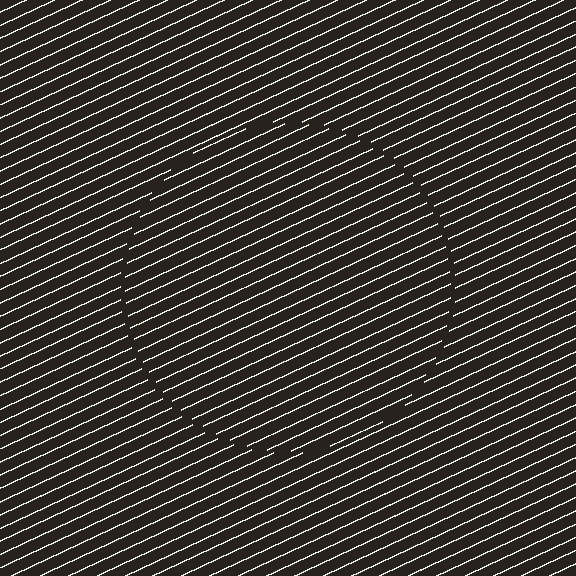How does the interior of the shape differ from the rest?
The interior of the shape contains the same grating, shifted by half a period — the contour is defined by the phase discontinuity where line-ends from the inner and outer gratings abut.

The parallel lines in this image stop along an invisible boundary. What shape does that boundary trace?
An illusory circle. The interior of the shape contains the same grating, shifted by half a period — the contour is defined by the phase discontinuity where line-ends from the inner and outer gratings abut.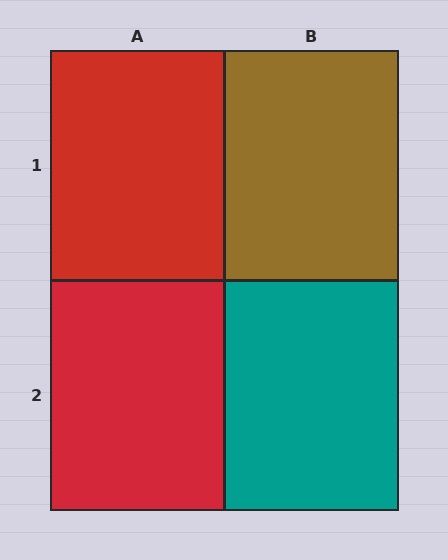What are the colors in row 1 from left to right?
Red, brown.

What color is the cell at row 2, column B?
Teal.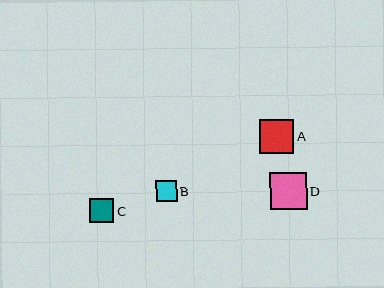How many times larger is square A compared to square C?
Square A is approximately 1.4 times the size of square C.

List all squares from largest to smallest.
From largest to smallest: D, A, C, B.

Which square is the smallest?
Square B is the smallest with a size of approximately 21 pixels.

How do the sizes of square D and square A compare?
Square D and square A are approximately the same size.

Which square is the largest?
Square D is the largest with a size of approximately 36 pixels.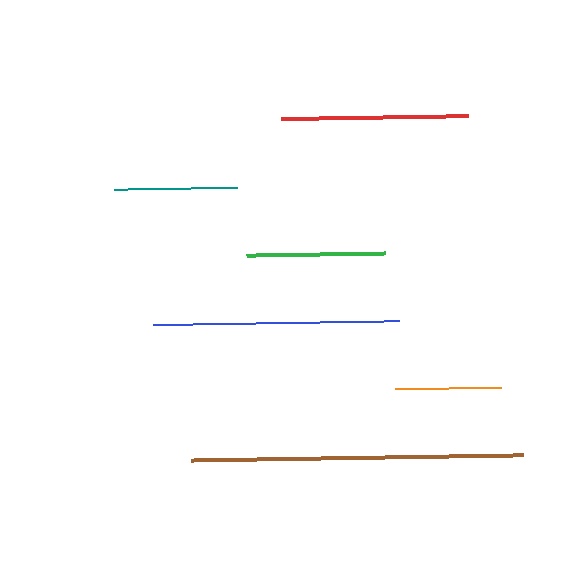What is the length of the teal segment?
The teal segment is approximately 123 pixels long.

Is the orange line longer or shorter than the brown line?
The brown line is longer than the orange line.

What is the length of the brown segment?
The brown segment is approximately 332 pixels long.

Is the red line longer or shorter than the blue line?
The blue line is longer than the red line.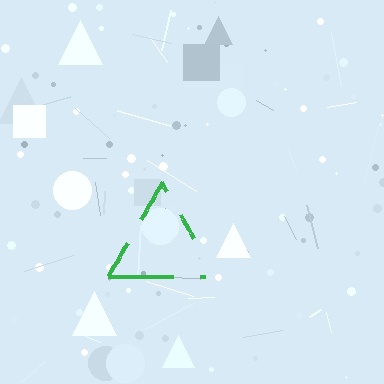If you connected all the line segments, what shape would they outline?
They would outline a triangle.